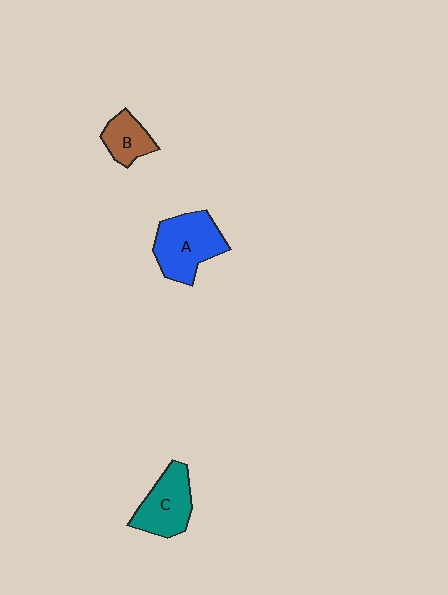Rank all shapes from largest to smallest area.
From largest to smallest: A (blue), C (teal), B (brown).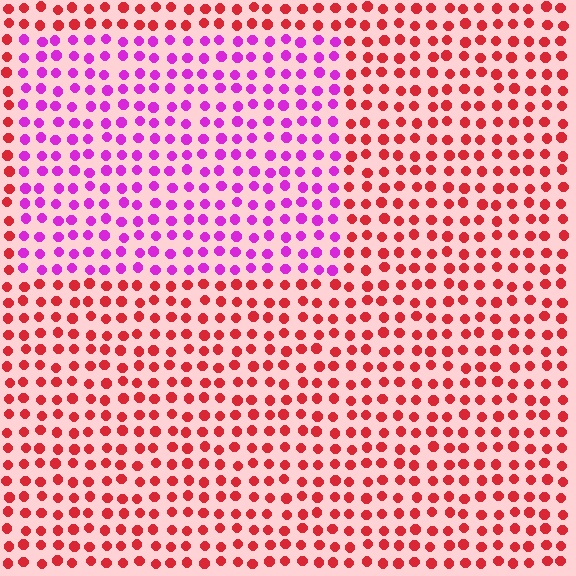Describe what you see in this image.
The image is filled with small red elements in a uniform arrangement. A rectangle-shaped region is visible where the elements are tinted to a slightly different hue, forming a subtle color boundary.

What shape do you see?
I see a rectangle.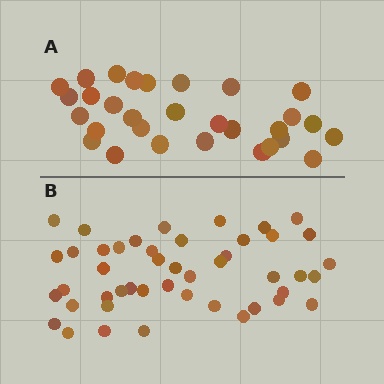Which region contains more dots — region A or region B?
Region B (the bottom region) has more dots.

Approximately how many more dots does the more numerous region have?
Region B has approximately 15 more dots than region A.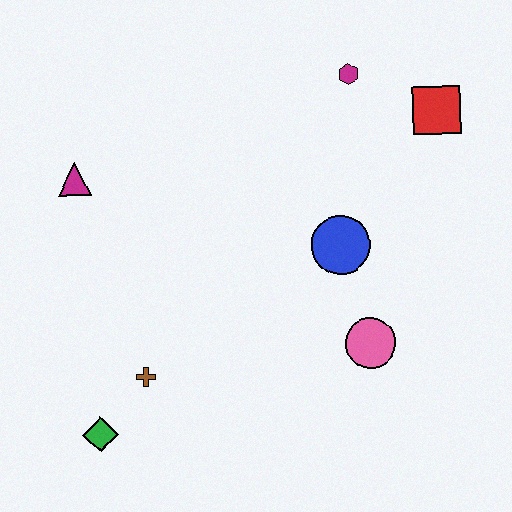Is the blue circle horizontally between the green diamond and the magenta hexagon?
Yes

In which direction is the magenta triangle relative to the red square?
The magenta triangle is to the left of the red square.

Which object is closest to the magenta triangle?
The brown cross is closest to the magenta triangle.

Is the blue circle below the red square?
Yes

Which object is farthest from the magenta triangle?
The red square is farthest from the magenta triangle.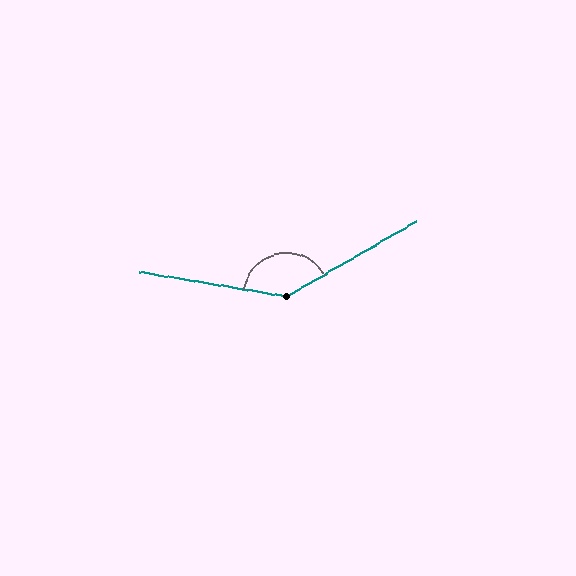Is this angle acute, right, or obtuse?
It is obtuse.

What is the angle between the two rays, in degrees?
Approximately 140 degrees.